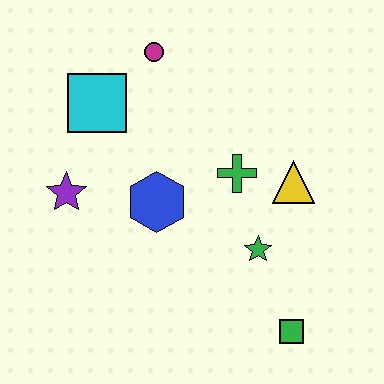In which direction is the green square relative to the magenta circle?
The green square is below the magenta circle.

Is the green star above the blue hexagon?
No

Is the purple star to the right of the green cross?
No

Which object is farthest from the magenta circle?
The green square is farthest from the magenta circle.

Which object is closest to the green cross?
The yellow triangle is closest to the green cross.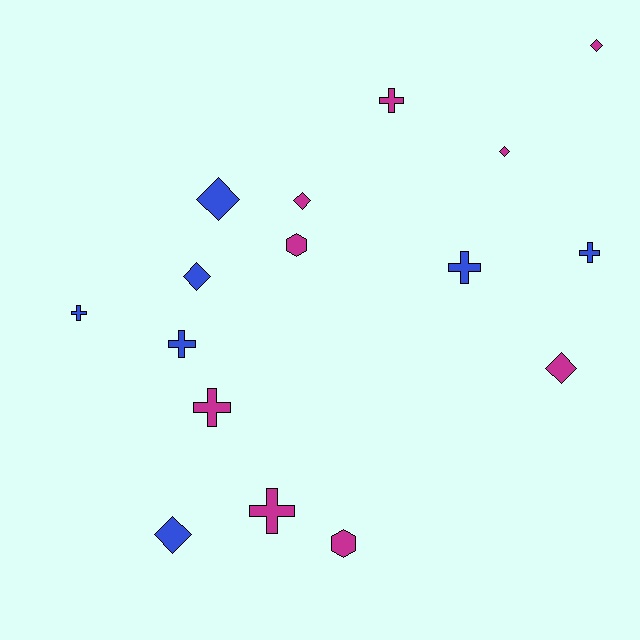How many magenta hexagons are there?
There are 2 magenta hexagons.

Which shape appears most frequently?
Diamond, with 7 objects.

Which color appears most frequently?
Magenta, with 9 objects.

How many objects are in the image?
There are 16 objects.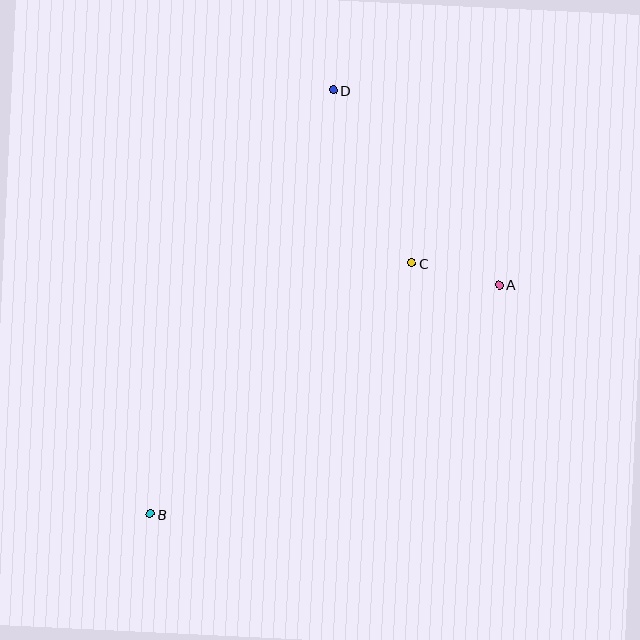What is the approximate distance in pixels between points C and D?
The distance between C and D is approximately 190 pixels.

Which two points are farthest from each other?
Points B and D are farthest from each other.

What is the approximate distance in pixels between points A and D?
The distance between A and D is approximately 256 pixels.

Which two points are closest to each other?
Points A and C are closest to each other.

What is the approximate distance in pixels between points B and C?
The distance between B and C is approximately 362 pixels.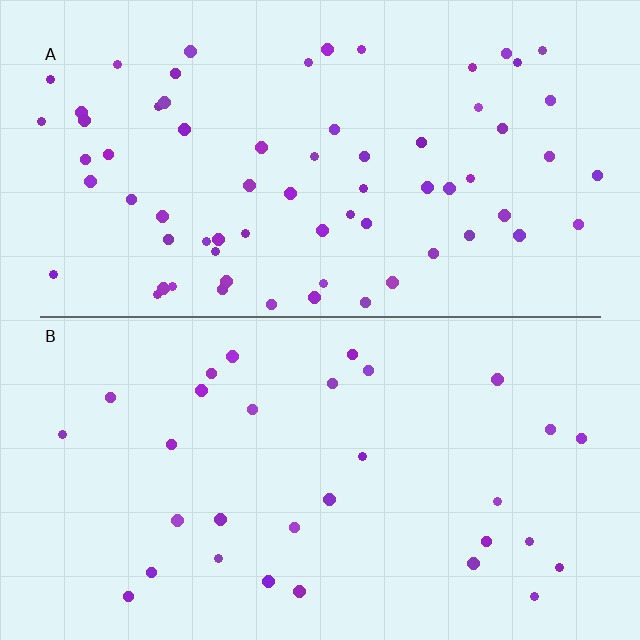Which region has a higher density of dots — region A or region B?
A (the top).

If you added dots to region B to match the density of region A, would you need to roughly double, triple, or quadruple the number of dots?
Approximately double.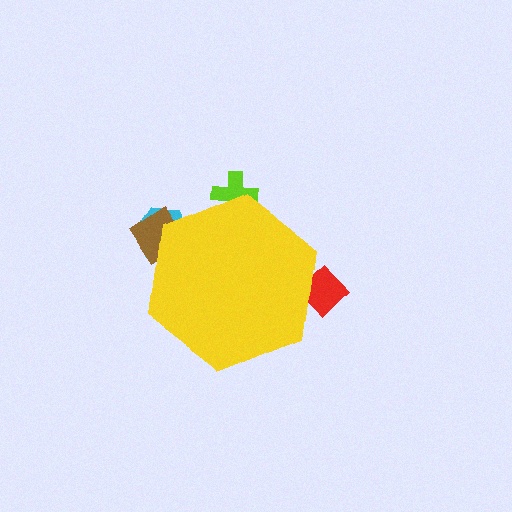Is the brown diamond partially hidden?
Yes, the brown diamond is partially hidden behind the yellow hexagon.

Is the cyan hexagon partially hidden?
Yes, the cyan hexagon is partially hidden behind the yellow hexagon.